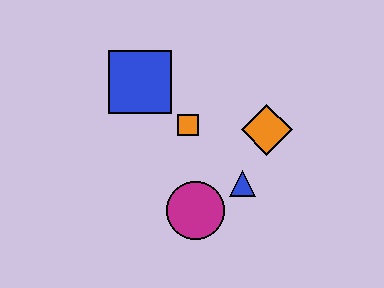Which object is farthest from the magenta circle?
The blue square is farthest from the magenta circle.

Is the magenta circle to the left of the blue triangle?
Yes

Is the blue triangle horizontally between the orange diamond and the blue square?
Yes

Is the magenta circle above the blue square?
No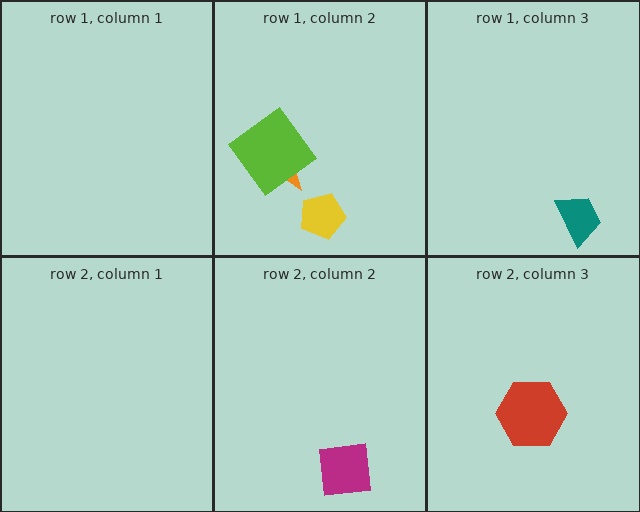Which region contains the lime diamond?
The row 1, column 2 region.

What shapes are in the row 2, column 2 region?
The magenta square.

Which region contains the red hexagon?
The row 2, column 3 region.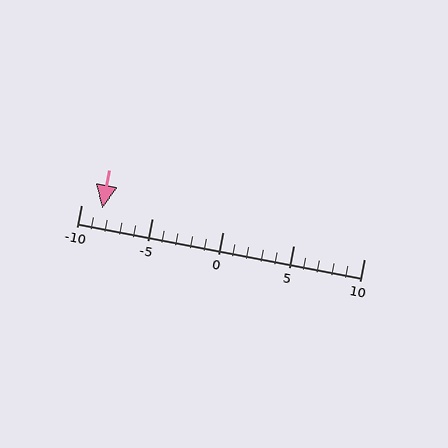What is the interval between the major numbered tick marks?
The major tick marks are spaced 5 units apart.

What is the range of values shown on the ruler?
The ruler shows values from -10 to 10.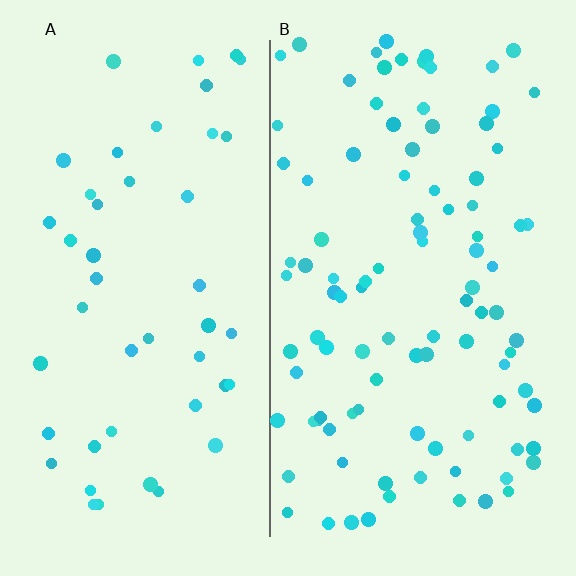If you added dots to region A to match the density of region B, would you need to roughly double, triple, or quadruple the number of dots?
Approximately double.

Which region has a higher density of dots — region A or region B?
B (the right).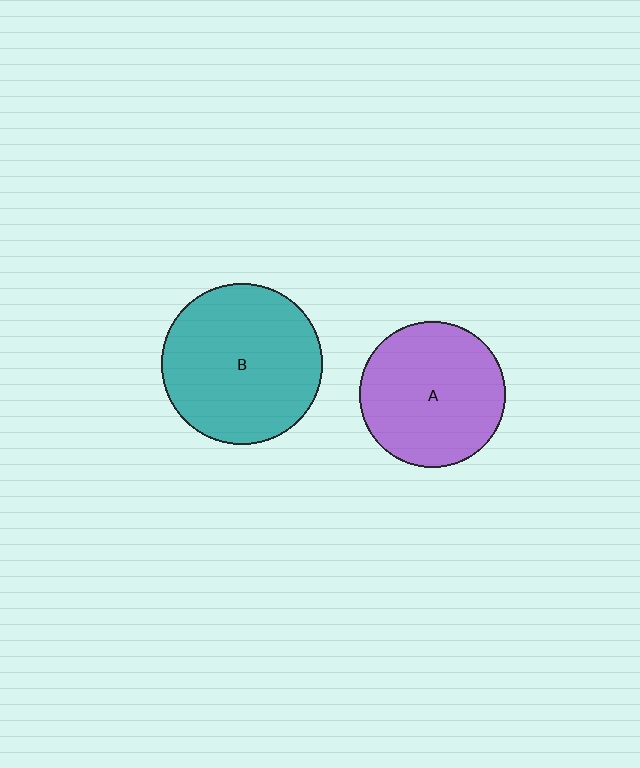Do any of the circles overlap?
No, none of the circles overlap.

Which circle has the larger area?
Circle B (teal).